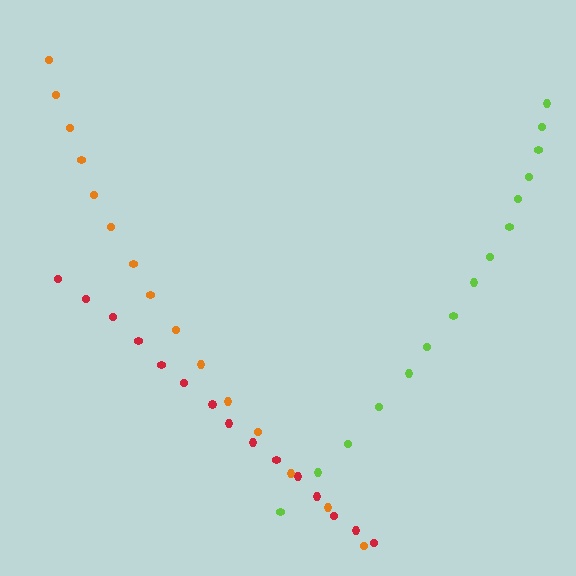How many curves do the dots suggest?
There are 3 distinct paths.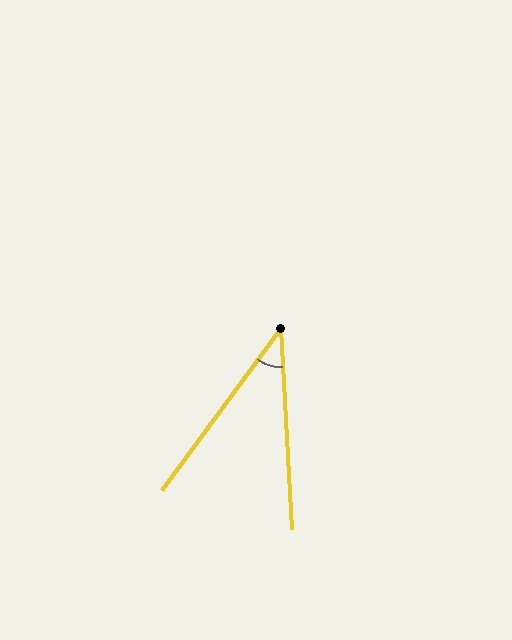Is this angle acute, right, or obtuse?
It is acute.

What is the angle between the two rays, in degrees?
Approximately 39 degrees.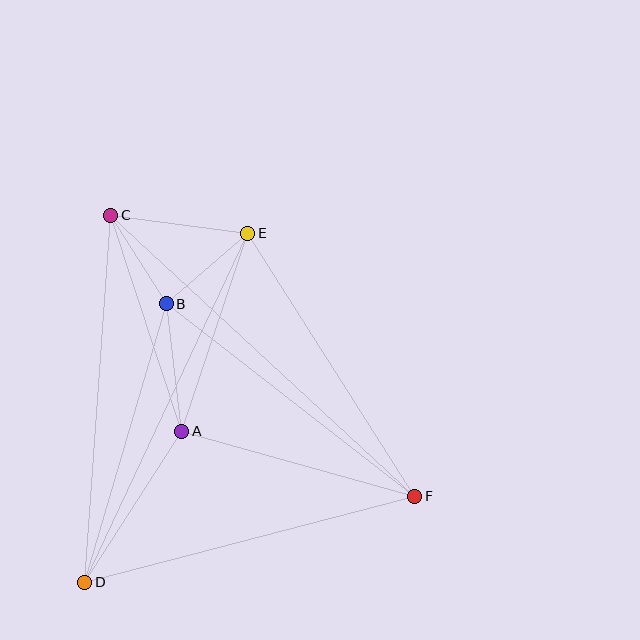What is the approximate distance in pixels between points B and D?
The distance between B and D is approximately 290 pixels.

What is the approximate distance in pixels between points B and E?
The distance between B and E is approximately 108 pixels.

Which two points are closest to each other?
Points B and C are closest to each other.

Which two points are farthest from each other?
Points C and F are farthest from each other.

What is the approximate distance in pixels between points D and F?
The distance between D and F is approximately 341 pixels.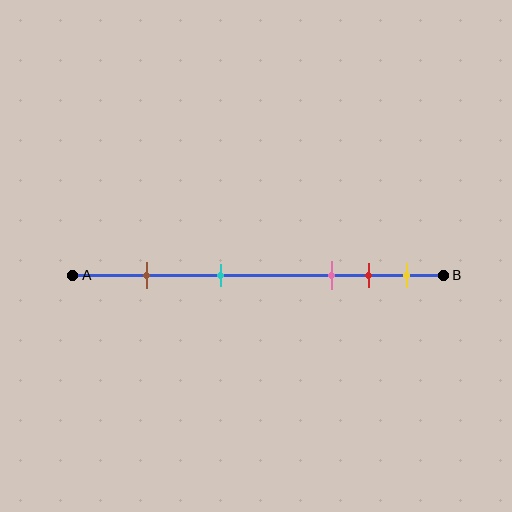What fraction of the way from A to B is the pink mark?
The pink mark is approximately 70% (0.7) of the way from A to B.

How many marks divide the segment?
There are 5 marks dividing the segment.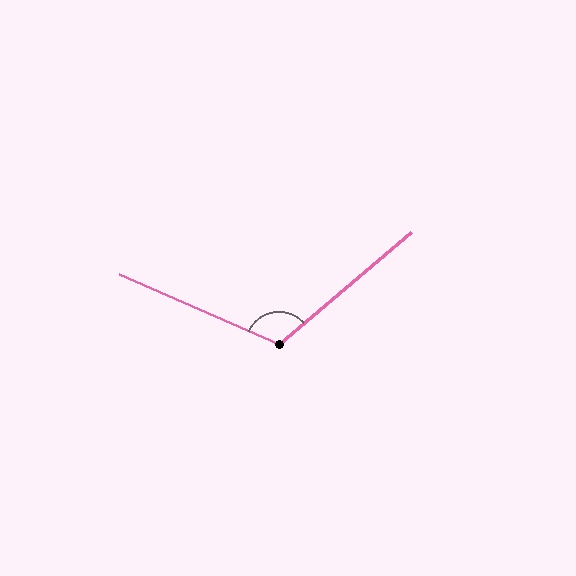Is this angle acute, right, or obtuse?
It is obtuse.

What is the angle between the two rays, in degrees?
Approximately 116 degrees.